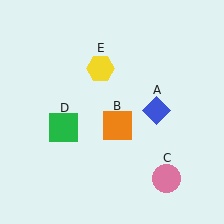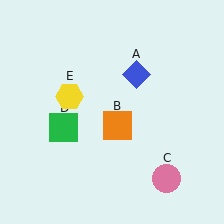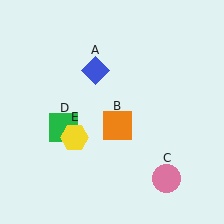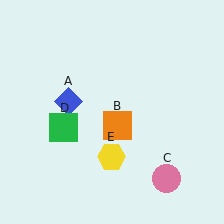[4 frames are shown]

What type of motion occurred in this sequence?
The blue diamond (object A), yellow hexagon (object E) rotated counterclockwise around the center of the scene.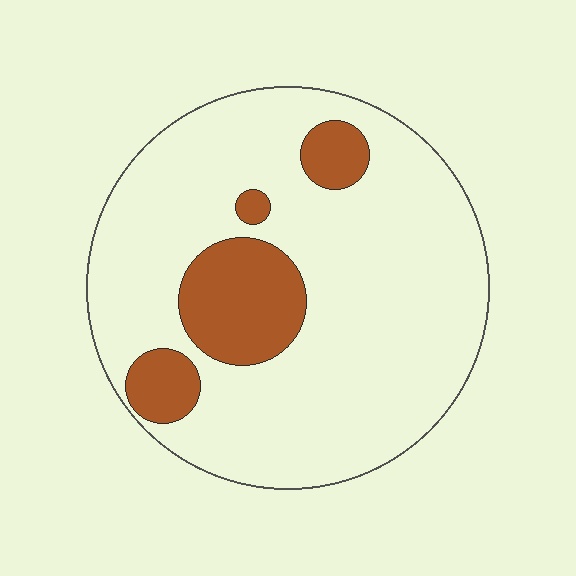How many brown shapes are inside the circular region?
4.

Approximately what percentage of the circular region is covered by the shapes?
Approximately 15%.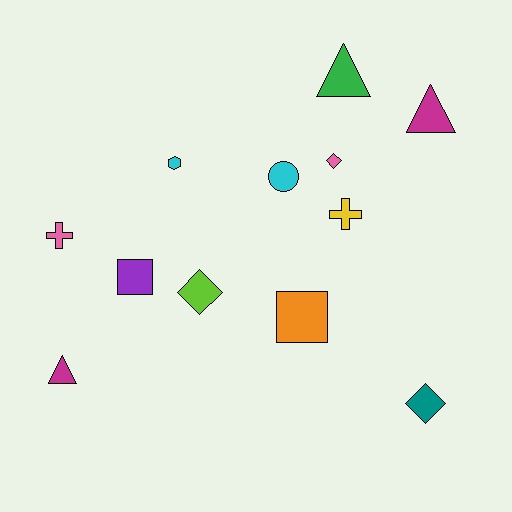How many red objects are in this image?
There are no red objects.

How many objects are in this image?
There are 12 objects.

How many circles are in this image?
There is 1 circle.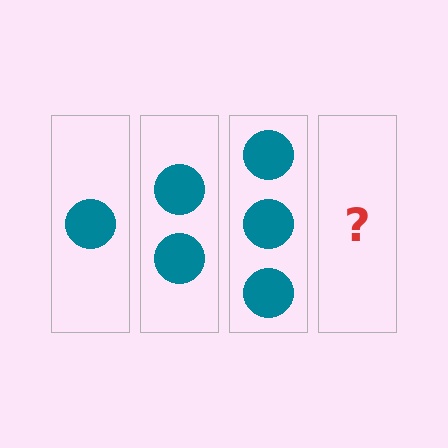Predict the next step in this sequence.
The next step is 4 circles.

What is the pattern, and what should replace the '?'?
The pattern is that each step adds one more circle. The '?' should be 4 circles.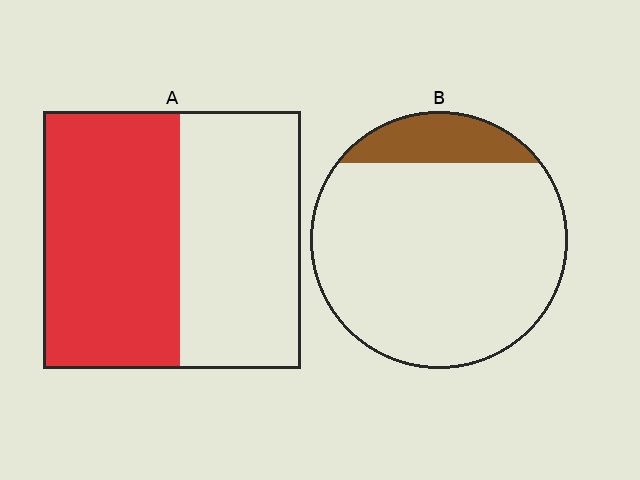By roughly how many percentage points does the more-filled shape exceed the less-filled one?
By roughly 40 percentage points (A over B).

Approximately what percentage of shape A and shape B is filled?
A is approximately 55% and B is approximately 15%.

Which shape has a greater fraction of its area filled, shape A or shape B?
Shape A.